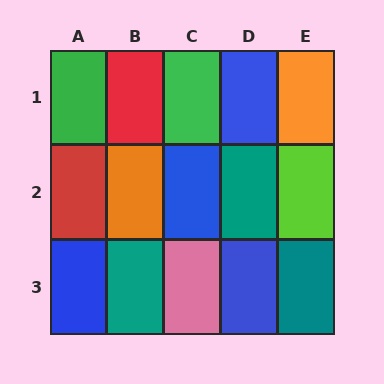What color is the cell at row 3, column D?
Blue.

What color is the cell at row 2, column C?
Blue.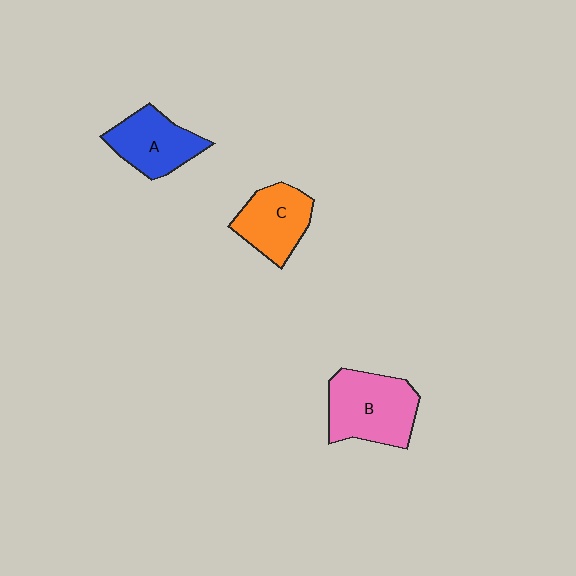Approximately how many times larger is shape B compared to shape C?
Approximately 1.3 times.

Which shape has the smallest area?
Shape C (orange).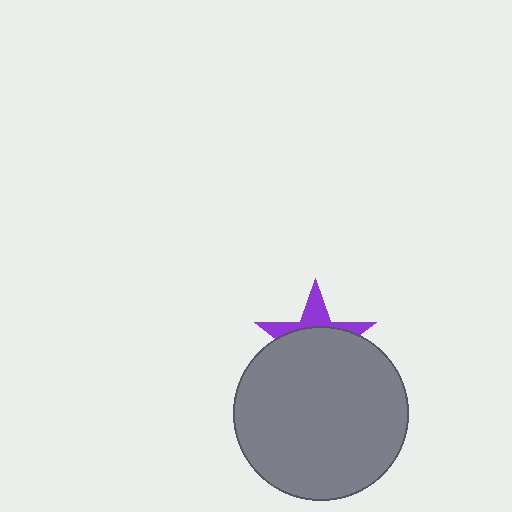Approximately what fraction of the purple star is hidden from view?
Roughly 67% of the purple star is hidden behind the gray circle.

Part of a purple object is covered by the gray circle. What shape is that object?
It is a star.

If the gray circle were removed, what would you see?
You would see the complete purple star.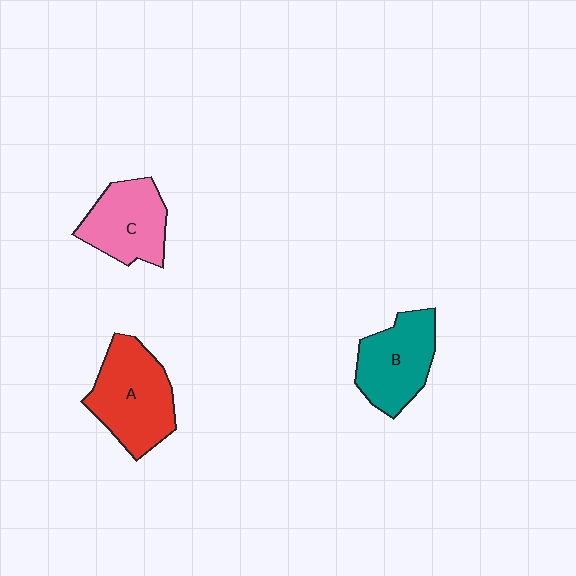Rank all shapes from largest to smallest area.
From largest to smallest: A (red), B (teal), C (pink).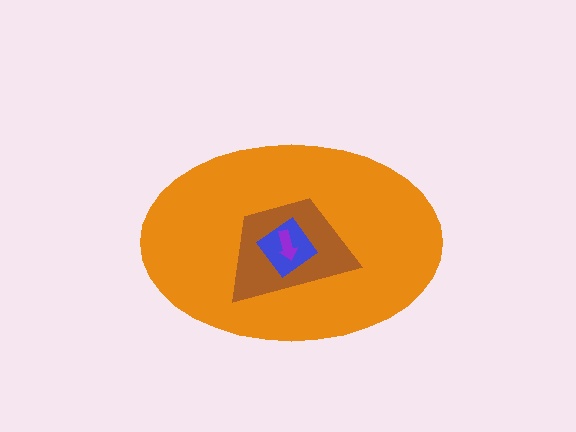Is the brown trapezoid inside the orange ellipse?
Yes.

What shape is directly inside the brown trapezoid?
The blue diamond.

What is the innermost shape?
The purple arrow.